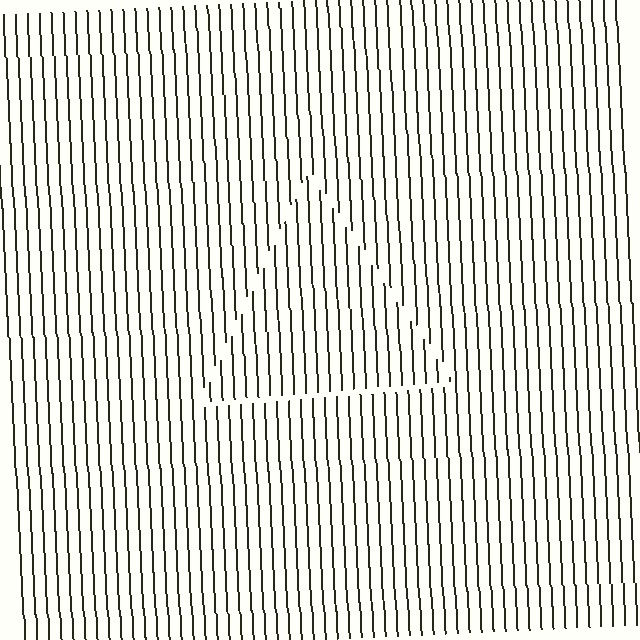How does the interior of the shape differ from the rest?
The interior of the shape contains the same grating, shifted by half a period — the contour is defined by the phase discontinuity where line-ends from the inner and outer gratings abut.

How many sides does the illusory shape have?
3 sides — the line-ends trace a triangle.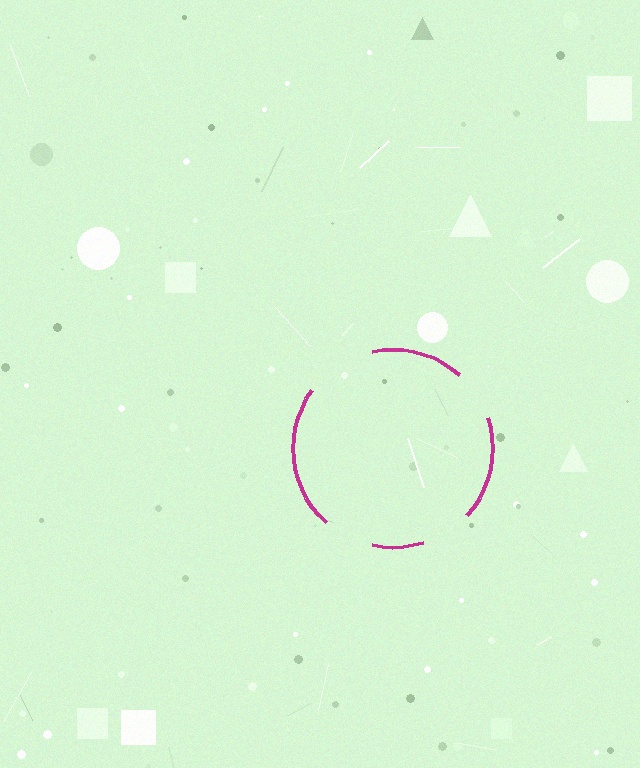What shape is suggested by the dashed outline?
The dashed outline suggests a circle.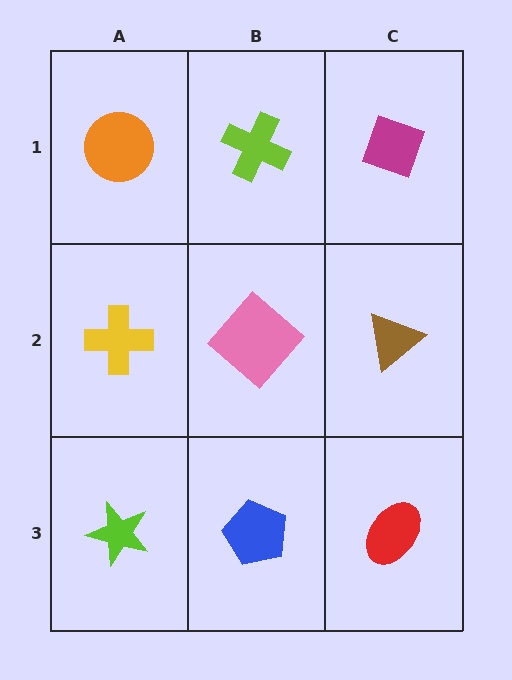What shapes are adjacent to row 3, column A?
A yellow cross (row 2, column A), a blue pentagon (row 3, column B).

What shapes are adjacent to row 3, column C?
A brown triangle (row 2, column C), a blue pentagon (row 3, column B).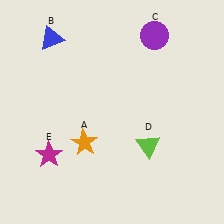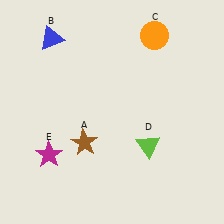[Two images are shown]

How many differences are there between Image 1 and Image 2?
There are 2 differences between the two images.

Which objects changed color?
A changed from orange to brown. C changed from purple to orange.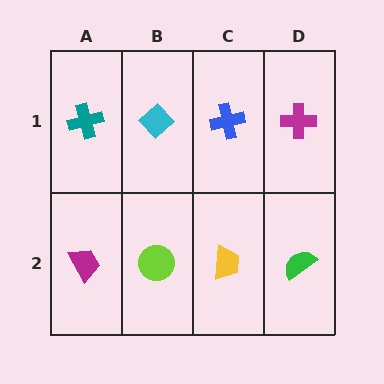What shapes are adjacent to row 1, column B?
A lime circle (row 2, column B), a teal cross (row 1, column A), a blue cross (row 1, column C).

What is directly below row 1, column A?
A magenta trapezoid.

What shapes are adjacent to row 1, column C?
A yellow trapezoid (row 2, column C), a cyan diamond (row 1, column B), a magenta cross (row 1, column D).